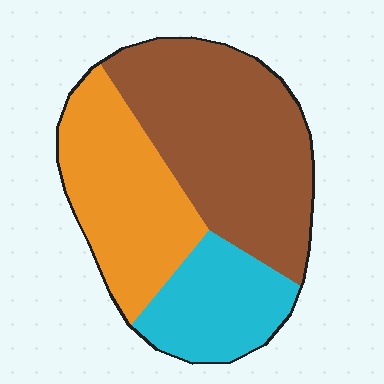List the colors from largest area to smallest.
From largest to smallest: brown, orange, cyan.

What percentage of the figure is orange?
Orange covers around 30% of the figure.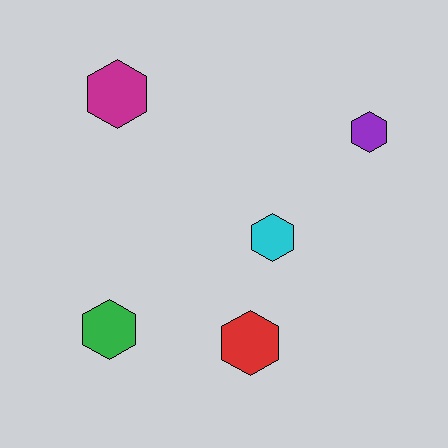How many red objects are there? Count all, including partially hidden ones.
There is 1 red object.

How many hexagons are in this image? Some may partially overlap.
There are 5 hexagons.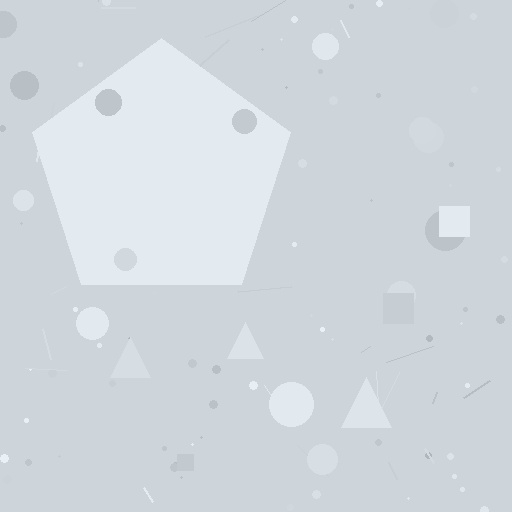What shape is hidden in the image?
A pentagon is hidden in the image.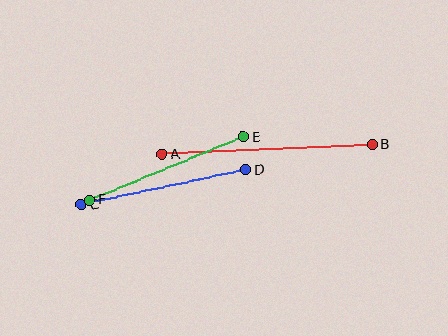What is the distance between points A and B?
The distance is approximately 210 pixels.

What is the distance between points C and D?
The distance is approximately 168 pixels.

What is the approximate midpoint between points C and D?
The midpoint is at approximately (164, 187) pixels.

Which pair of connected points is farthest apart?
Points A and B are farthest apart.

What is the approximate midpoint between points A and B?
The midpoint is at approximately (267, 149) pixels.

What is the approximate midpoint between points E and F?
The midpoint is at approximately (167, 168) pixels.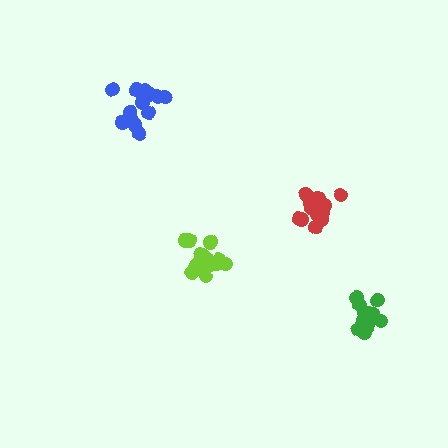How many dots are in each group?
Group 1: 17 dots, Group 2: 14 dots, Group 3: 14 dots, Group 4: 12 dots (57 total).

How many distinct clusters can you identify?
There are 4 distinct clusters.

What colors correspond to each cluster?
The clusters are colored: lime, blue, red, green.